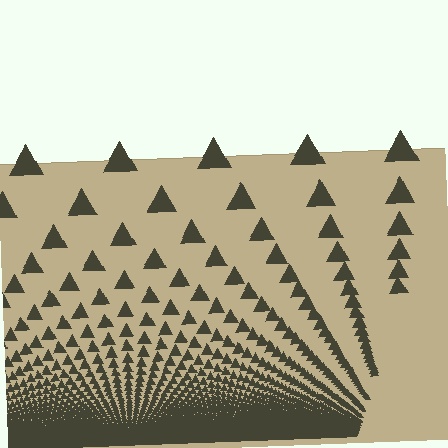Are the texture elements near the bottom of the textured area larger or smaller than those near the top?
Smaller. The gradient is inverted — elements near the bottom are smaller and denser.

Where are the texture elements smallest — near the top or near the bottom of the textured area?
Near the bottom.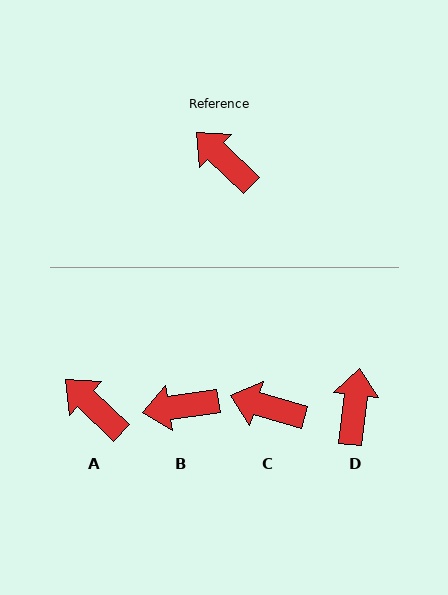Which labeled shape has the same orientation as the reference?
A.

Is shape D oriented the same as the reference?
No, it is off by about 53 degrees.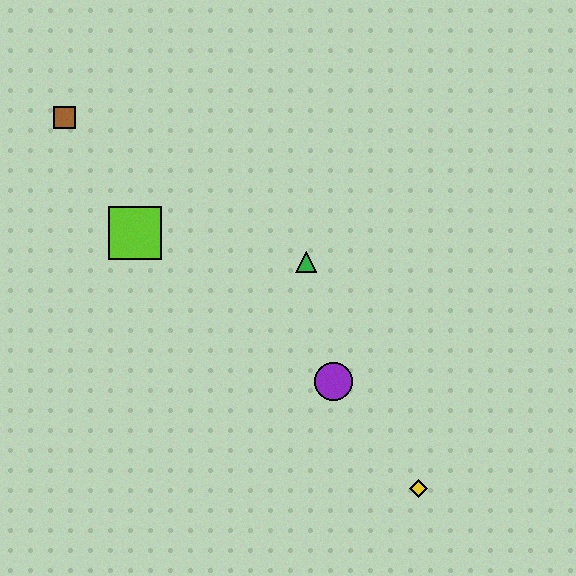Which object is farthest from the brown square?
The yellow diamond is farthest from the brown square.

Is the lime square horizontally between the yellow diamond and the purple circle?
No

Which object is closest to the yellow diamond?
The purple circle is closest to the yellow diamond.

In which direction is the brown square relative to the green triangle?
The brown square is to the left of the green triangle.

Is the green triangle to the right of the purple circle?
No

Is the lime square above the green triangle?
Yes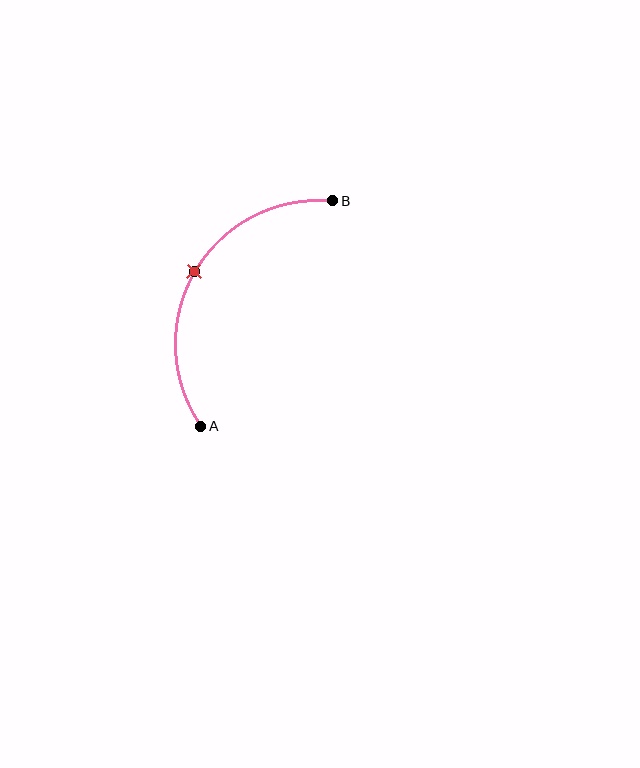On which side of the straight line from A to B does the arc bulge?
The arc bulges to the left of the straight line connecting A and B.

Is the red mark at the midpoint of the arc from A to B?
Yes. The red mark lies on the arc at equal arc-length from both A and B — it is the arc midpoint.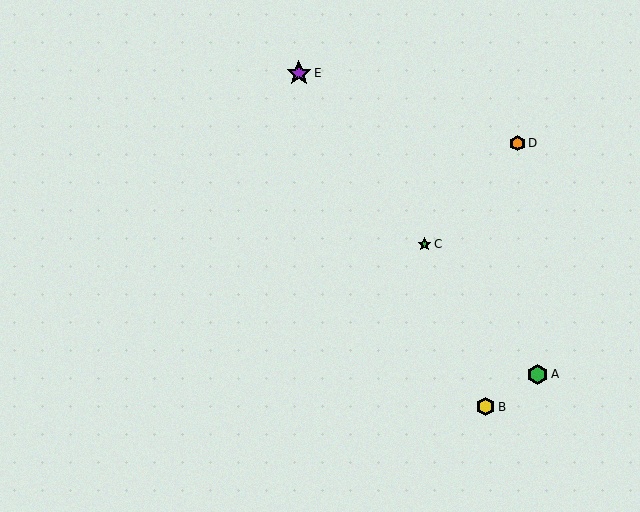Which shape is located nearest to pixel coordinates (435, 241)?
The green star (labeled C) at (424, 244) is nearest to that location.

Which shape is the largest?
The purple star (labeled E) is the largest.